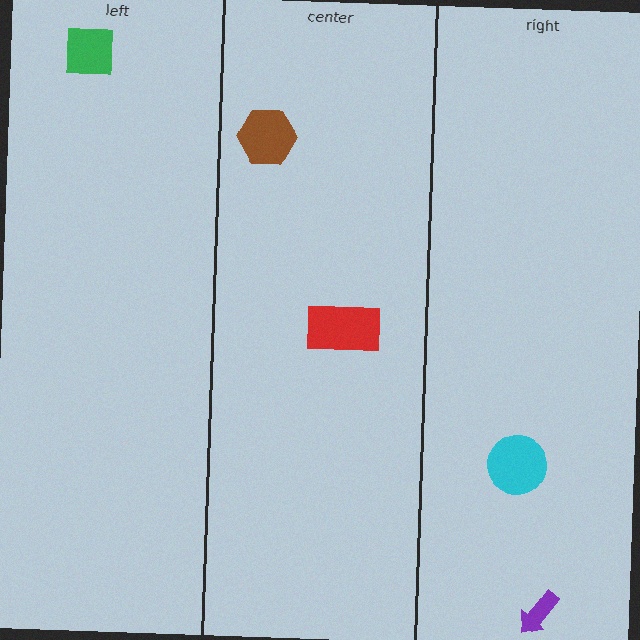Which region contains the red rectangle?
The center region.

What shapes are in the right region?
The cyan circle, the purple arrow.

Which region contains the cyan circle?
The right region.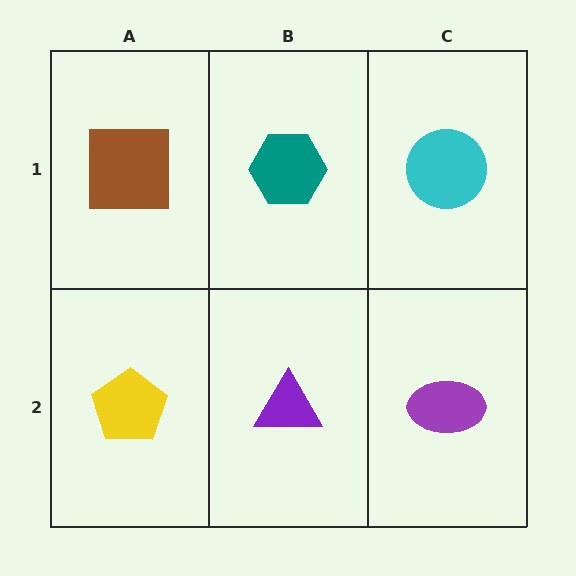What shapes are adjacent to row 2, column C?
A cyan circle (row 1, column C), a purple triangle (row 2, column B).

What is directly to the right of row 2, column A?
A purple triangle.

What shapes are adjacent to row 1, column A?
A yellow pentagon (row 2, column A), a teal hexagon (row 1, column B).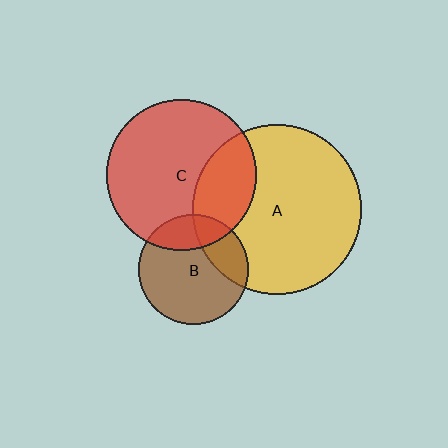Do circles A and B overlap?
Yes.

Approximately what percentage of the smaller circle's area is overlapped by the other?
Approximately 25%.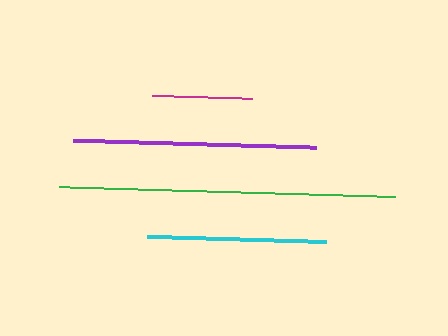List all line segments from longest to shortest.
From longest to shortest: green, purple, cyan, magenta.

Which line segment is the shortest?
The magenta line is the shortest at approximately 101 pixels.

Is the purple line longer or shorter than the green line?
The green line is longer than the purple line.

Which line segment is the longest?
The green line is the longest at approximately 336 pixels.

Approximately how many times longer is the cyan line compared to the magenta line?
The cyan line is approximately 1.8 times the length of the magenta line.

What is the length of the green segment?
The green segment is approximately 336 pixels long.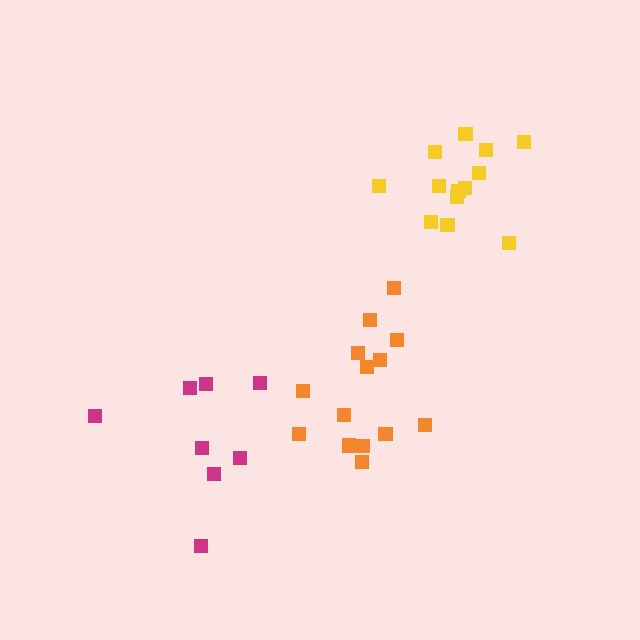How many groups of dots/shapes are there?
There are 3 groups.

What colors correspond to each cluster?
The clusters are colored: magenta, orange, yellow.